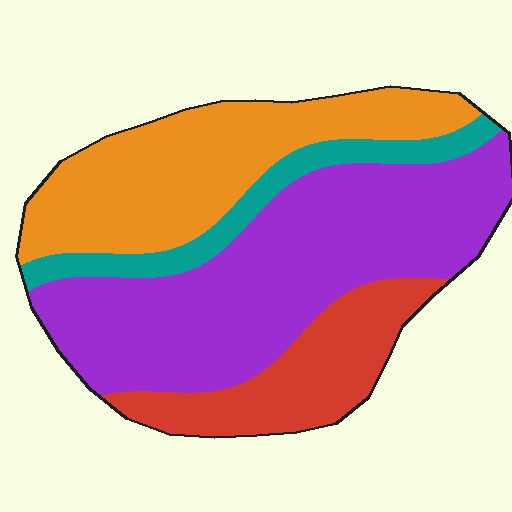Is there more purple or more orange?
Purple.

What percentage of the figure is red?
Red covers around 15% of the figure.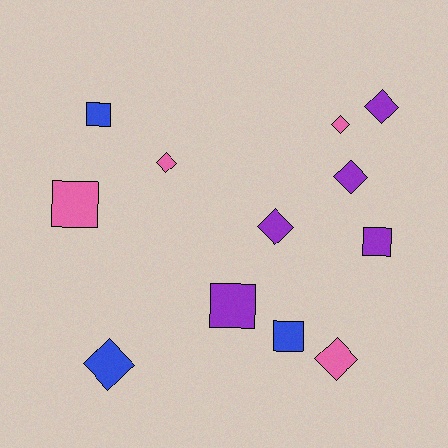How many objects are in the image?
There are 12 objects.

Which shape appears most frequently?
Diamond, with 7 objects.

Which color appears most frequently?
Purple, with 5 objects.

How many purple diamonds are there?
There are 3 purple diamonds.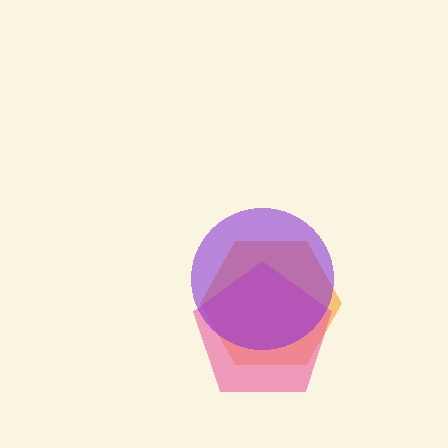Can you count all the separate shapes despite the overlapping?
Yes, there are 3 separate shapes.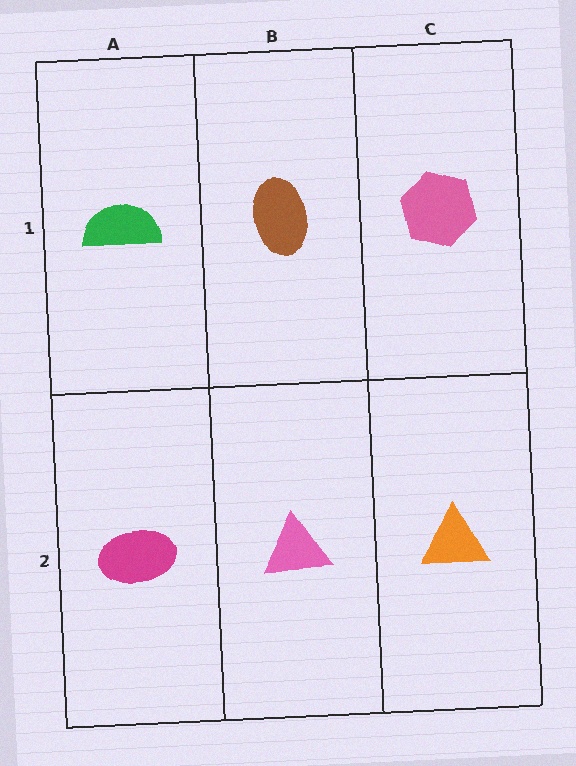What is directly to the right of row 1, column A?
A brown ellipse.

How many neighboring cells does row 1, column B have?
3.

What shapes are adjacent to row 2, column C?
A pink hexagon (row 1, column C), a pink triangle (row 2, column B).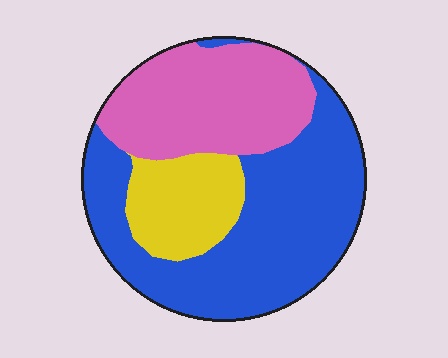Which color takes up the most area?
Blue, at roughly 50%.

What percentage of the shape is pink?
Pink covers 32% of the shape.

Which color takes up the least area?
Yellow, at roughly 15%.